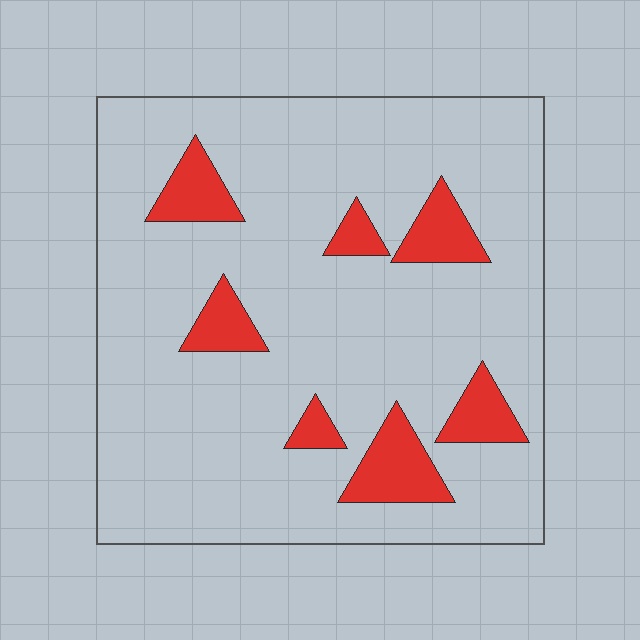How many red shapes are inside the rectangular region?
7.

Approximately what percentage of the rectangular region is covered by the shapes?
Approximately 15%.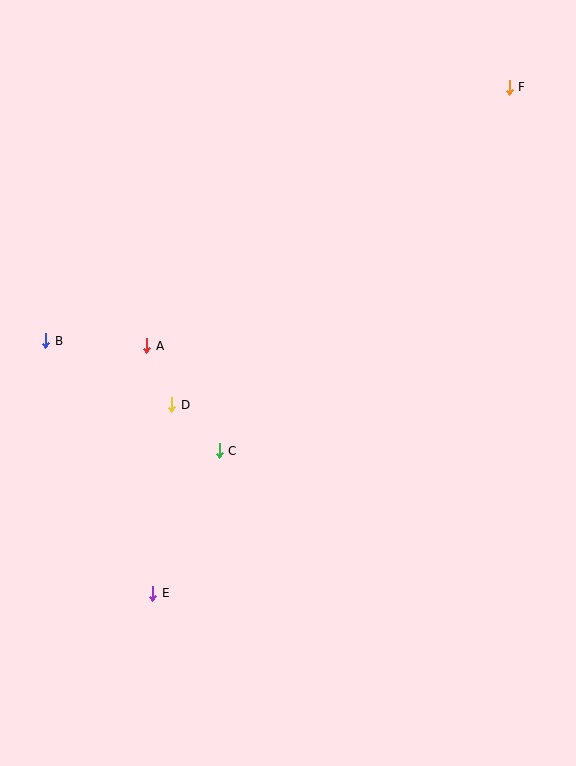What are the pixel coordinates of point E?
Point E is at (153, 593).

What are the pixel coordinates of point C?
Point C is at (219, 451).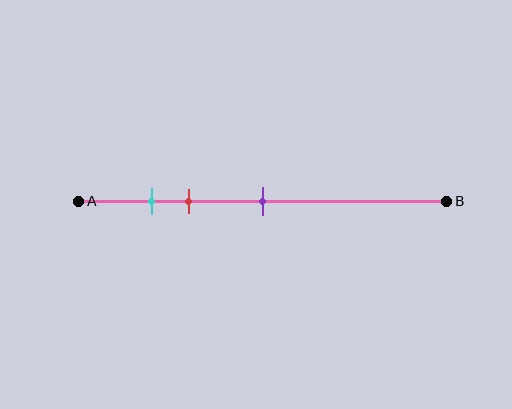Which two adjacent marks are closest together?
The cyan and red marks are the closest adjacent pair.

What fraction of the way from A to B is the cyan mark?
The cyan mark is approximately 20% (0.2) of the way from A to B.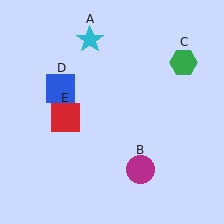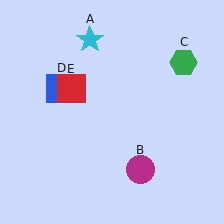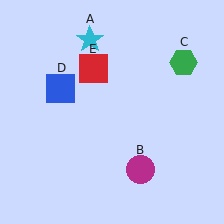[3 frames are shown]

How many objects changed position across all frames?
1 object changed position: red square (object E).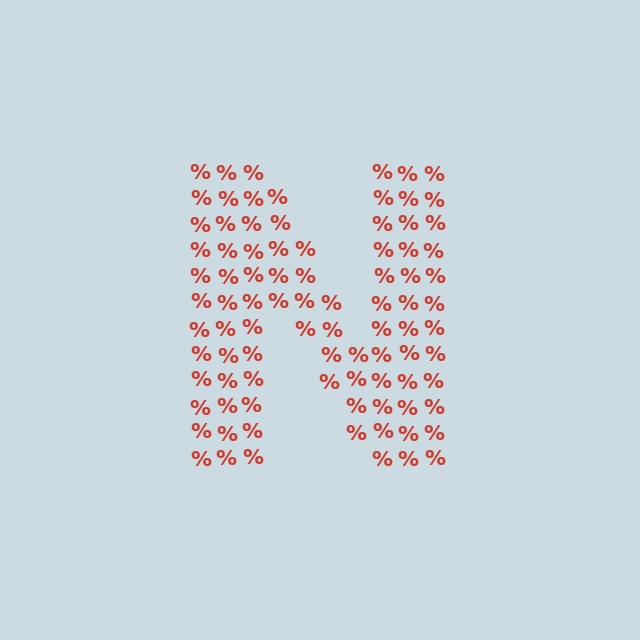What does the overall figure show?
The overall figure shows the letter N.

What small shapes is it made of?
It is made of small percent signs.